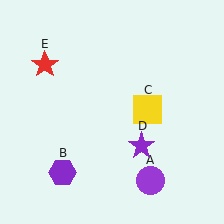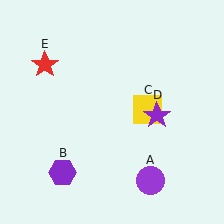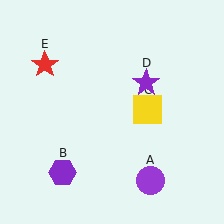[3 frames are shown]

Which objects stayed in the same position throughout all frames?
Purple circle (object A) and purple hexagon (object B) and yellow square (object C) and red star (object E) remained stationary.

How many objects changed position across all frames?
1 object changed position: purple star (object D).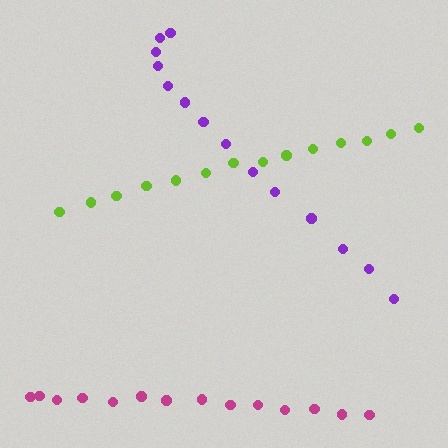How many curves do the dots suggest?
There are 3 distinct paths.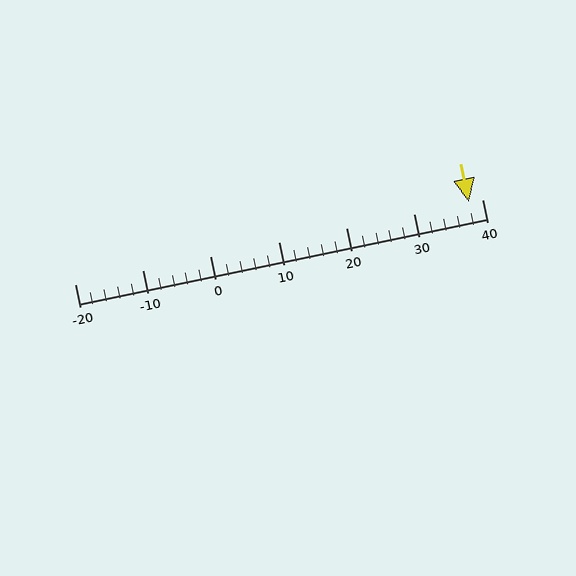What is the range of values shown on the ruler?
The ruler shows values from -20 to 40.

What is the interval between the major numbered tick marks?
The major tick marks are spaced 10 units apart.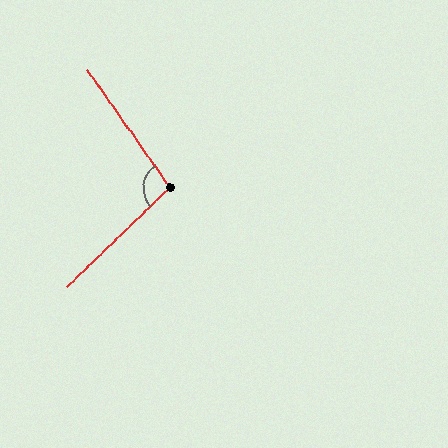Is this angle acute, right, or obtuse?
It is obtuse.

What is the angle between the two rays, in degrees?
Approximately 99 degrees.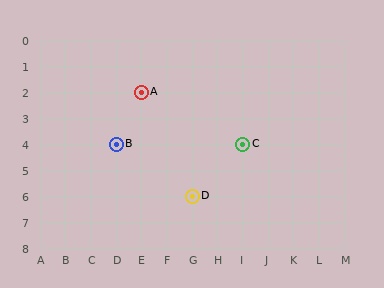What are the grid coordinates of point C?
Point C is at grid coordinates (I, 4).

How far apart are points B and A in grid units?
Points B and A are 1 column and 2 rows apart (about 2.2 grid units diagonally).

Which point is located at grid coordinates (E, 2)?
Point A is at (E, 2).